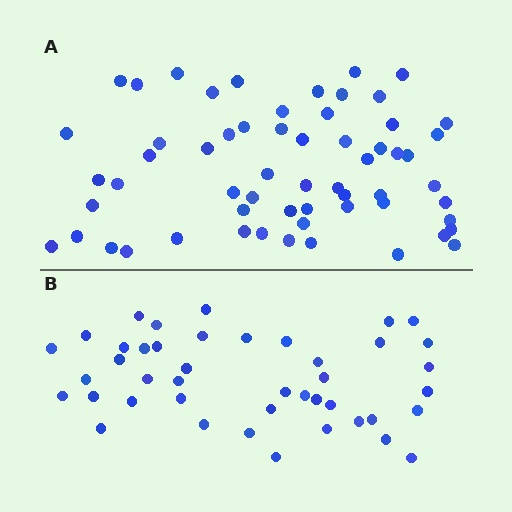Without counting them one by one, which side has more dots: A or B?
Region A (the top region) has more dots.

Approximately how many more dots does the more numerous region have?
Region A has approximately 15 more dots than region B.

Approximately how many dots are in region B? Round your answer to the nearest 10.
About 40 dots. (The exact count is 43, which rounds to 40.)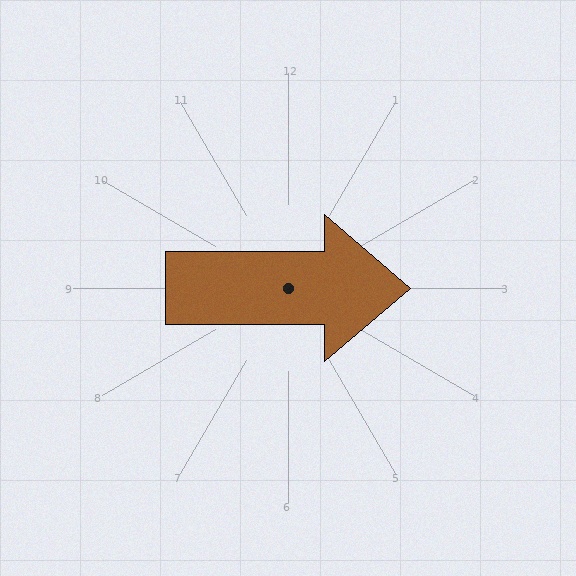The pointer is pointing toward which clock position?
Roughly 3 o'clock.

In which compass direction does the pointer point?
East.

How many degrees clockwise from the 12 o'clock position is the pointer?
Approximately 90 degrees.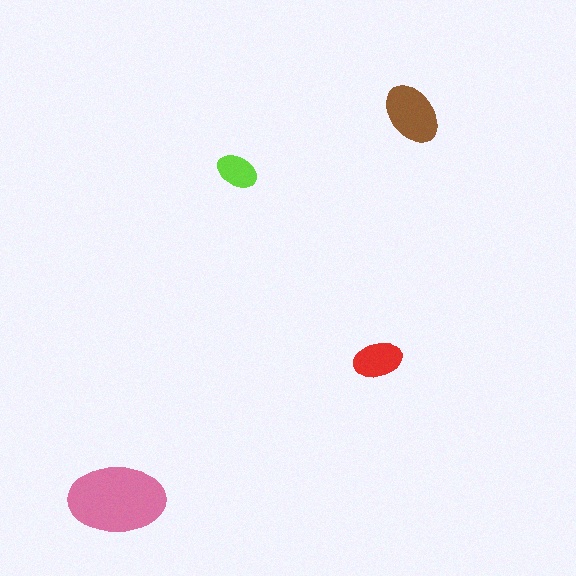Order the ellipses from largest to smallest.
the pink one, the brown one, the red one, the lime one.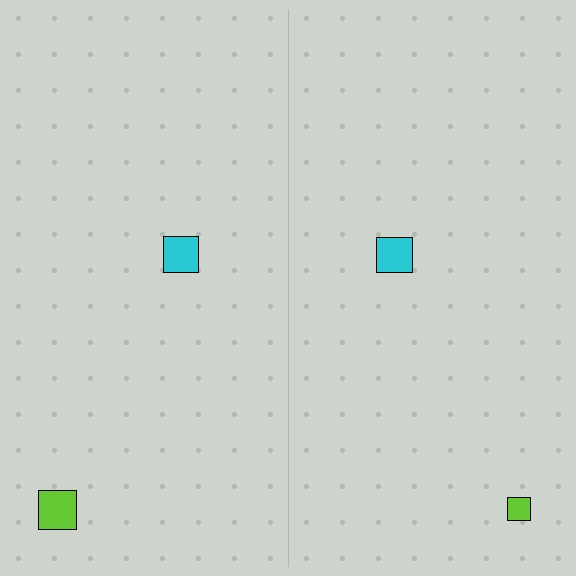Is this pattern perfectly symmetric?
No, the pattern is not perfectly symmetric. The lime square on the right side has a different size than its mirror counterpart.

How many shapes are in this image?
There are 4 shapes in this image.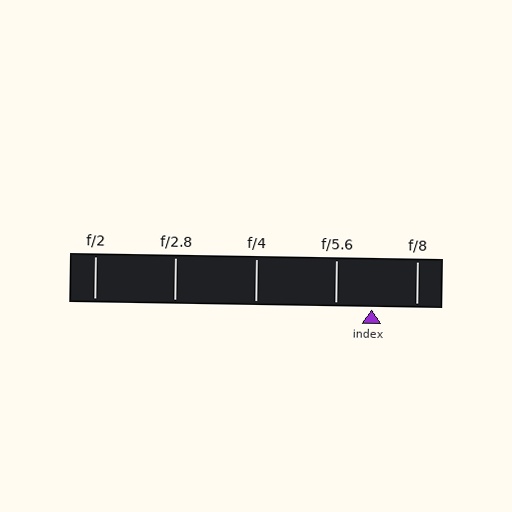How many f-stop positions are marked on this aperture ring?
There are 5 f-stop positions marked.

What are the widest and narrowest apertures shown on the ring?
The widest aperture shown is f/2 and the narrowest is f/8.